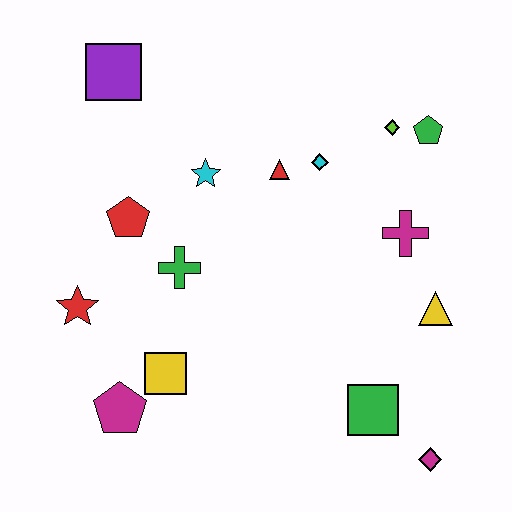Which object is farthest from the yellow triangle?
The purple square is farthest from the yellow triangle.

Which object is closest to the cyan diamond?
The red triangle is closest to the cyan diamond.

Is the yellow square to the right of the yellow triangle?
No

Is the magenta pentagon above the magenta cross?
No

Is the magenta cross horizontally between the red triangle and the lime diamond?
No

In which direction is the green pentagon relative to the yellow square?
The green pentagon is to the right of the yellow square.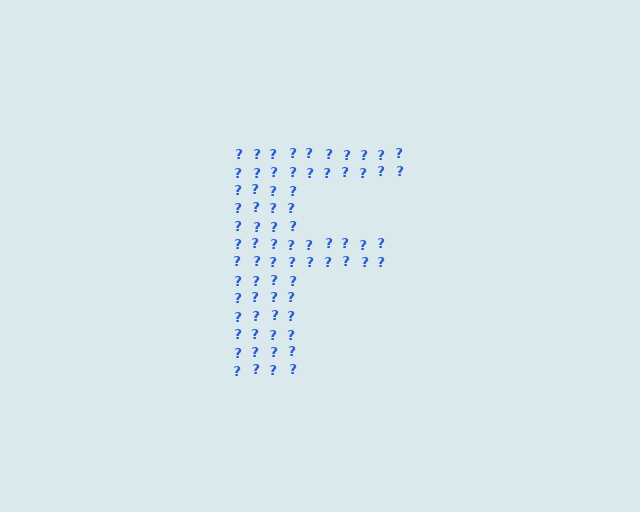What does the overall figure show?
The overall figure shows the letter F.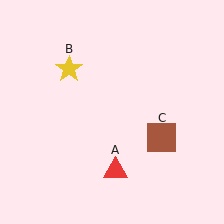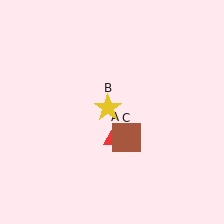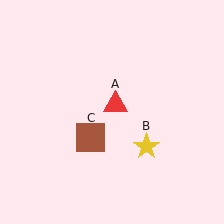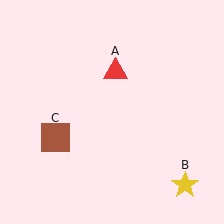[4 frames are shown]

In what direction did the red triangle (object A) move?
The red triangle (object A) moved up.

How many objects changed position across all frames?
3 objects changed position: red triangle (object A), yellow star (object B), brown square (object C).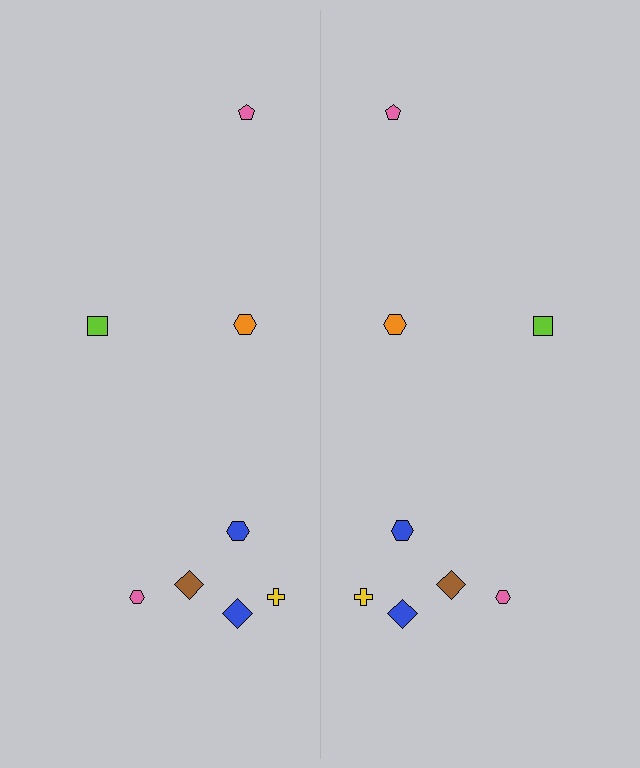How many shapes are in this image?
There are 16 shapes in this image.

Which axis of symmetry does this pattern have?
The pattern has a vertical axis of symmetry running through the center of the image.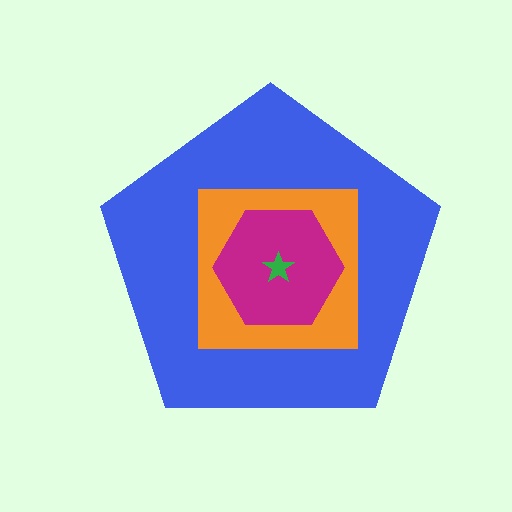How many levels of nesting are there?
4.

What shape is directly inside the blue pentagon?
The orange square.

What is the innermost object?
The green star.